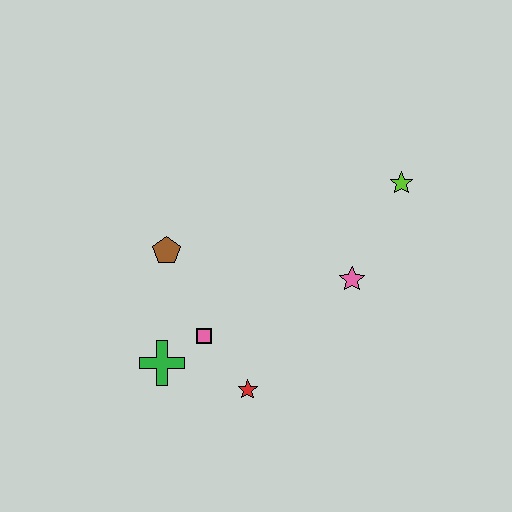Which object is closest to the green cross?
The pink square is closest to the green cross.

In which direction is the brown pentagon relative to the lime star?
The brown pentagon is to the left of the lime star.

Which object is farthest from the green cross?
The lime star is farthest from the green cross.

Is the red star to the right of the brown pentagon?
Yes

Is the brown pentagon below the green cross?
No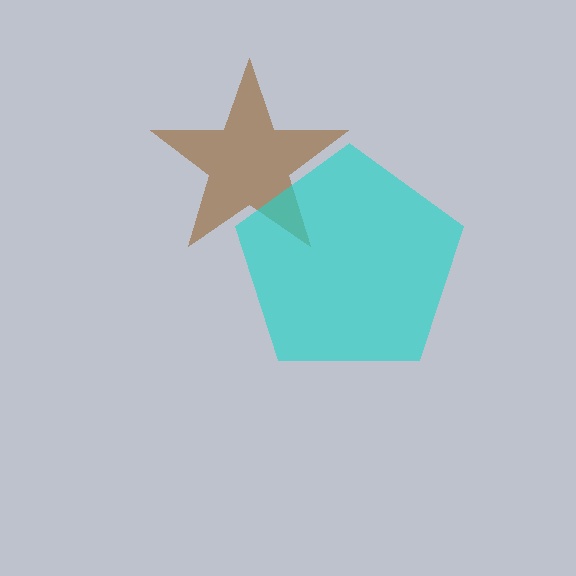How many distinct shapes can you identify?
There are 2 distinct shapes: a brown star, a cyan pentagon.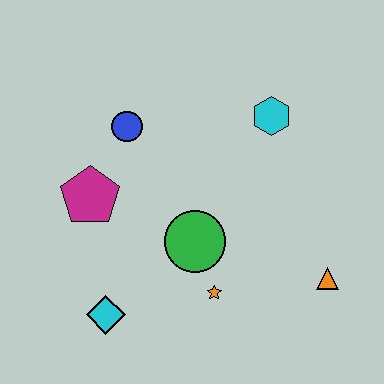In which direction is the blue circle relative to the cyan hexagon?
The blue circle is to the left of the cyan hexagon.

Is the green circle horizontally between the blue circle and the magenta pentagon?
No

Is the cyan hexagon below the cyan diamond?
No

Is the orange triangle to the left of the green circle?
No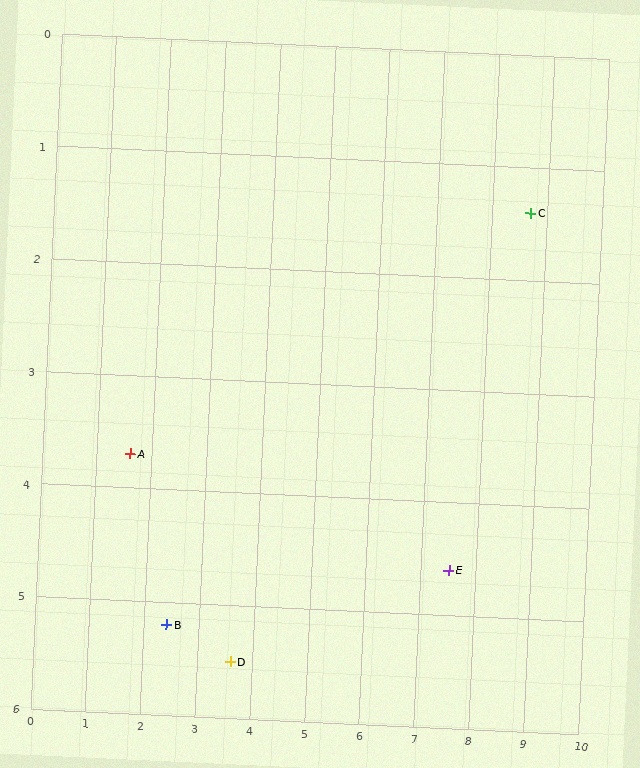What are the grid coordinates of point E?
Point E is at approximately (7.5, 4.6).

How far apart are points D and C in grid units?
Points D and C are about 6.5 grid units apart.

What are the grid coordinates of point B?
Point B is at approximately (2.4, 5.2).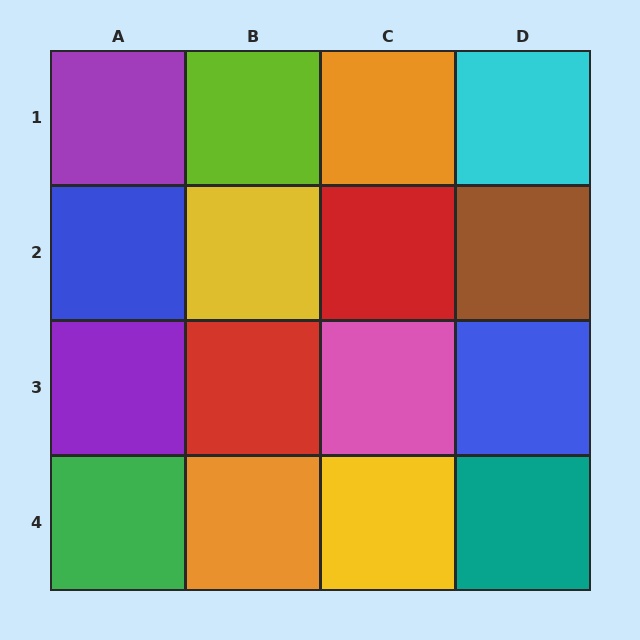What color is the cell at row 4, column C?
Yellow.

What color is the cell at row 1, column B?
Lime.